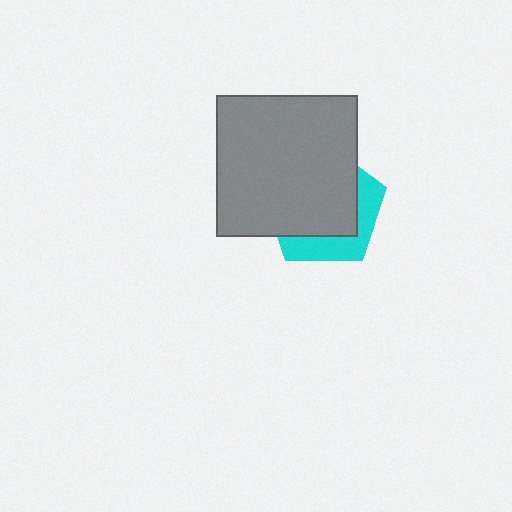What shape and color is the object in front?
The object in front is a gray square.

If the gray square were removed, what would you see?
You would see the complete cyan pentagon.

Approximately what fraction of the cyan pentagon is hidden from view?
Roughly 67% of the cyan pentagon is hidden behind the gray square.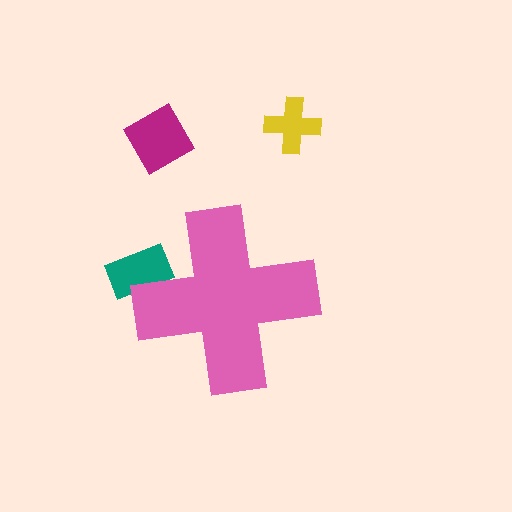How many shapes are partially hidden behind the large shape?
1 shape is partially hidden.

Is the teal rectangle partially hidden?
Yes, the teal rectangle is partially hidden behind the pink cross.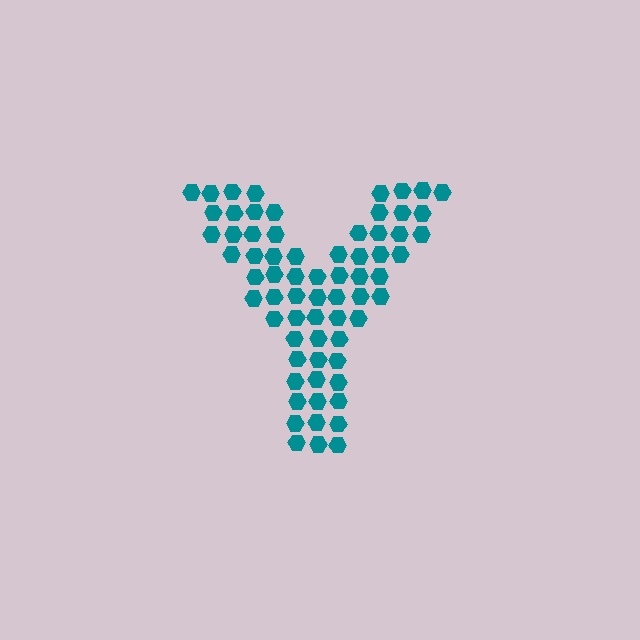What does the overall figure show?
The overall figure shows the letter Y.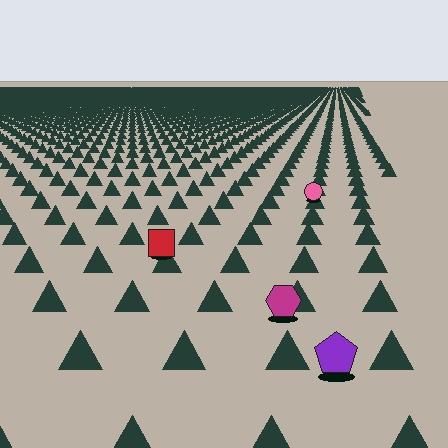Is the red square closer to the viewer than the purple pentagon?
No. The purple pentagon is closer — you can tell from the texture gradient: the ground texture is coarser near it.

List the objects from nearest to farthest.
From nearest to farthest: the purple pentagon, the magenta hexagon, the red square, the pink circle.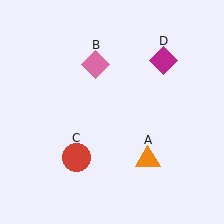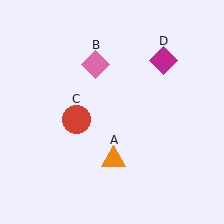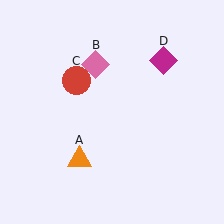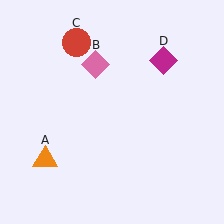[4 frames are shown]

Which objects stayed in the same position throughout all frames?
Pink diamond (object B) and magenta diamond (object D) remained stationary.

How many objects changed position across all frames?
2 objects changed position: orange triangle (object A), red circle (object C).